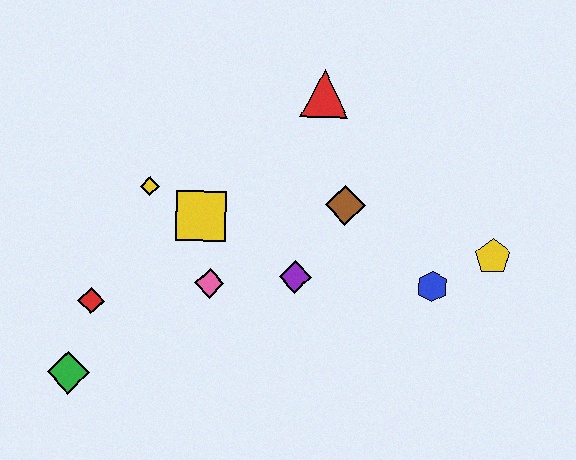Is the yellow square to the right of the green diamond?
Yes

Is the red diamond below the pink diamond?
Yes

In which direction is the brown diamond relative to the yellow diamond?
The brown diamond is to the right of the yellow diamond.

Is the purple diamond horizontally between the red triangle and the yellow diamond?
Yes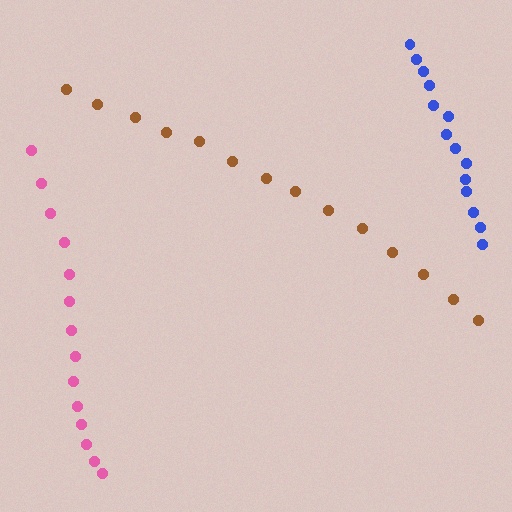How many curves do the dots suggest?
There are 3 distinct paths.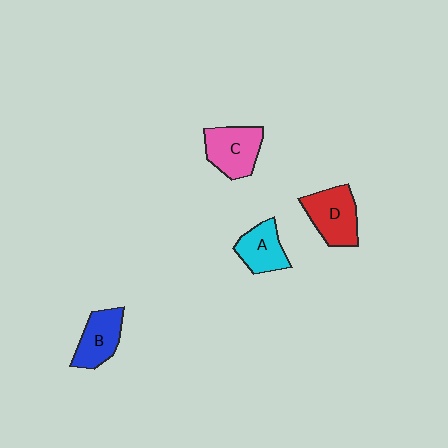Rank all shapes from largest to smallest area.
From largest to smallest: D (red), C (pink), B (blue), A (cyan).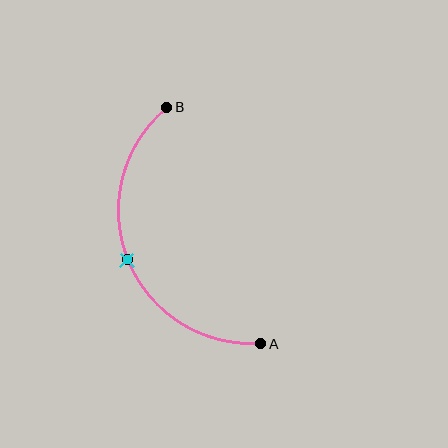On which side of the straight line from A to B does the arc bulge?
The arc bulges to the left of the straight line connecting A and B.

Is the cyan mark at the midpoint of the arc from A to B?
Yes. The cyan mark lies on the arc at equal arc-length from both A and B — it is the arc midpoint.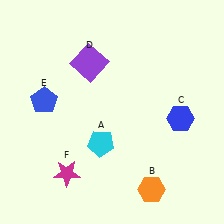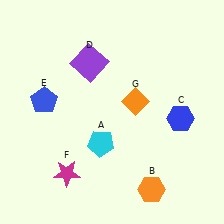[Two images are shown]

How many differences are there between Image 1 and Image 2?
There is 1 difference between the two images.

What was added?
An orange diamond (G) was added in Image 2.